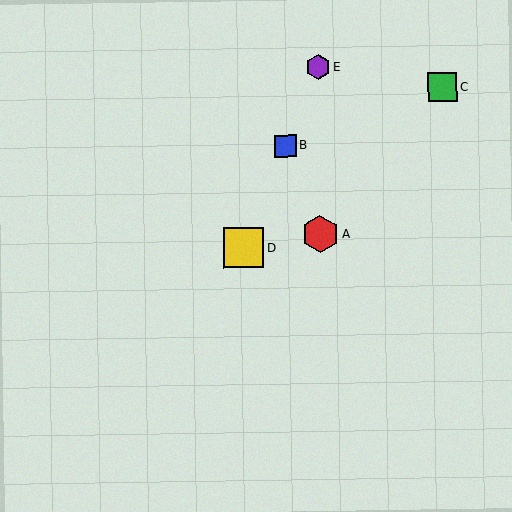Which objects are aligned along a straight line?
Objects B, D, E are aligned along a straight line.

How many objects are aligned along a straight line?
3 objects (B, D, E) are aligned along a straight line.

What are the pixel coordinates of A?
Object A is at (320, 234).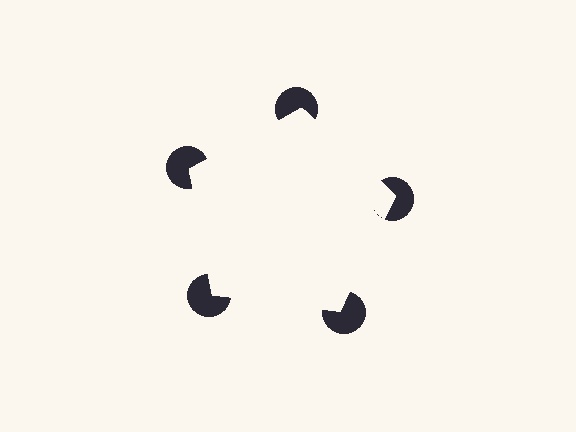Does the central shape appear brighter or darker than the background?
It typically appears slightly brighter than the background, even though no actual brightness change is drawn.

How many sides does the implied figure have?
5 sides.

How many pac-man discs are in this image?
There are 5 — one at each vertex of the illusory pentagon.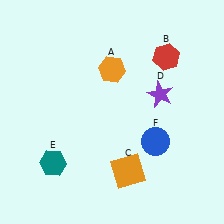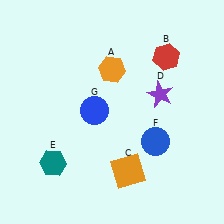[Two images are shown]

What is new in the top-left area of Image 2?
A blue circle (G) was added in the top-left area of Image 2.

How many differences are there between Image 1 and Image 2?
There is 1 difference between the two images.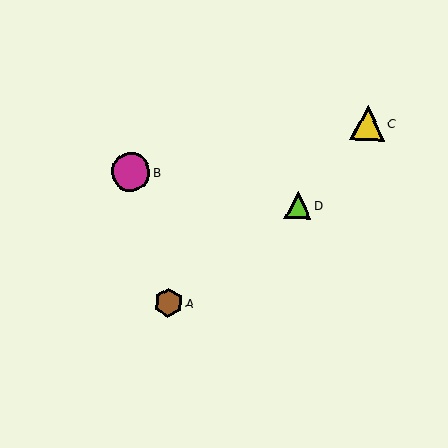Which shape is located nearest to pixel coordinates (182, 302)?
The brown hexagon (labeled A) at (169, 303) is nearest to that location.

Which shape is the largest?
The magenta circle (labeled B) is the largest.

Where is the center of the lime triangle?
The center of the lime triangle is at (298, 205).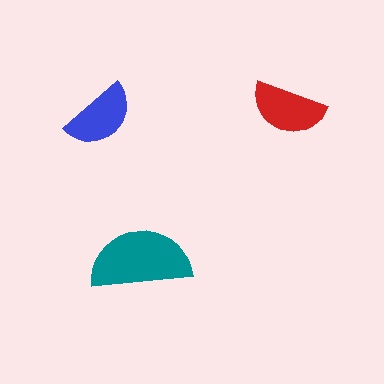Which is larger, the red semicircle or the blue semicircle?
The red one.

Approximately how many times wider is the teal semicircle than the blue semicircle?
About 1.5 times wider.